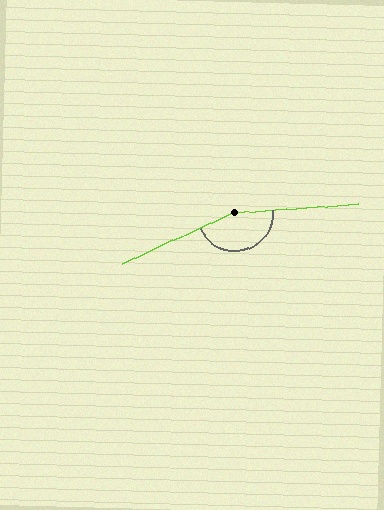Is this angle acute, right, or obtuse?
It is obtuse.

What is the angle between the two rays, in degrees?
Approximately 159 degrees.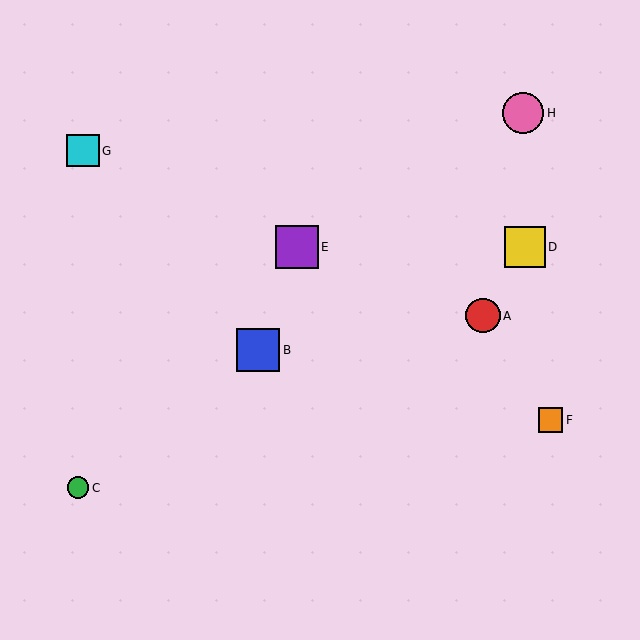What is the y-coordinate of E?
Object E is at y≈247.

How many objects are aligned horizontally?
2 objects (D, E) are aligned horizontally.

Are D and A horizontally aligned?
No, D is at y≈247 and A is at y≈316.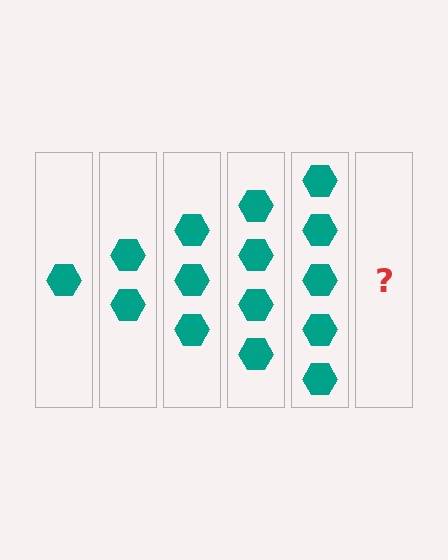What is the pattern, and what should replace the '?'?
The pattern is that each step adds one more hexagon. The '?' should be 6 hexagons.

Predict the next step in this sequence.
The next step is 6 hexagons.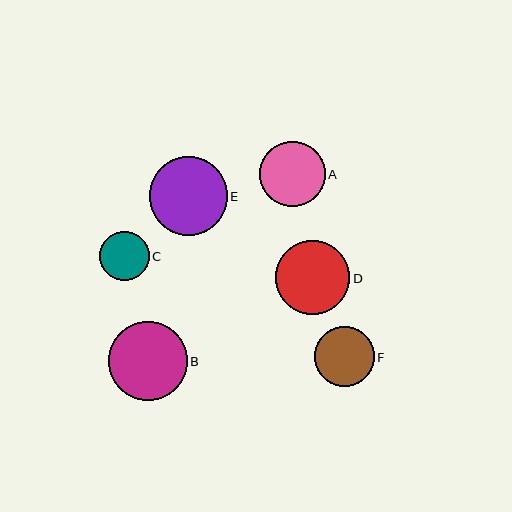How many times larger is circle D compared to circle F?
Circle D is approximately 1.2 times the size of circle F.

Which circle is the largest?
Circle B is the largest with a size of approximately 79 pixels.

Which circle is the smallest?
Circle C is the smallest with a size of approximately 50 pixels.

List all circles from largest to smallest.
From largest to smallest: B, E, D, A, F, C.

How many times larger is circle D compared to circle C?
Circle D is approximately 1.5 times the size of circle C.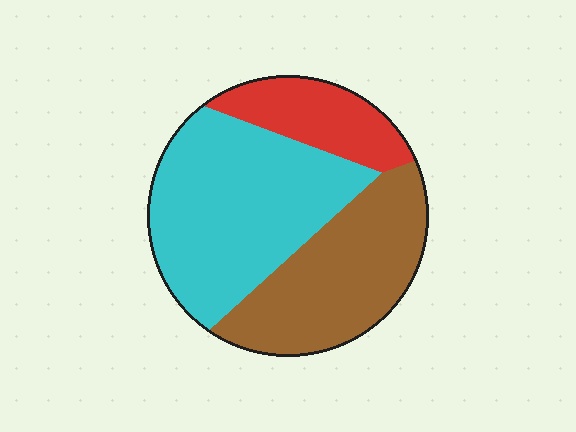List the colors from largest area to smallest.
From largest to smallest: cyan, brown, red.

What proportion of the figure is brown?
Brown covers 35% of the figure.